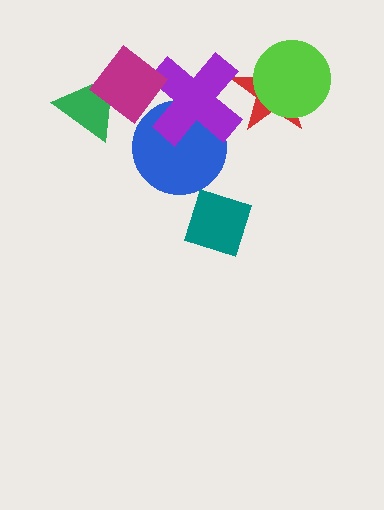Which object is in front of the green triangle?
The magenta diamond is in front of the green triangle.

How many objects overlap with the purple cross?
3 objects overlap with the purple cross.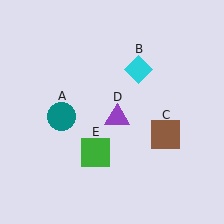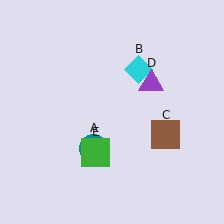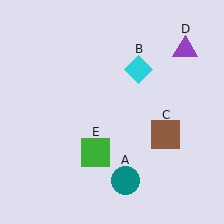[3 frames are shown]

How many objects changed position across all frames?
2 objects changed position: teal circle (object A), purple triangle (object D).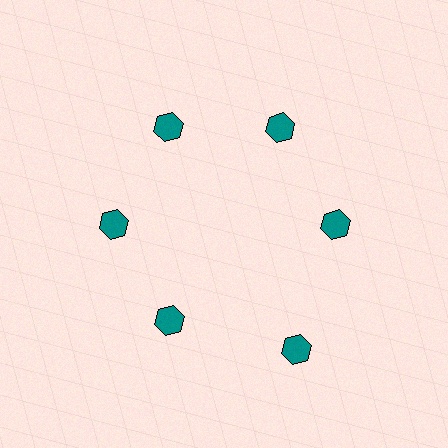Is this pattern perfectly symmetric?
No. The 6 teal hexagons are arranged in a ring, but one element near the 5 o'clock position is pushed outward from the center, breaking the 6-fold rotational symmetry.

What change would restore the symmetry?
The symmetry would be restored by moving it inward, back onto the ring so that all 6 hexagons sit at equal angles and equal distance from the center.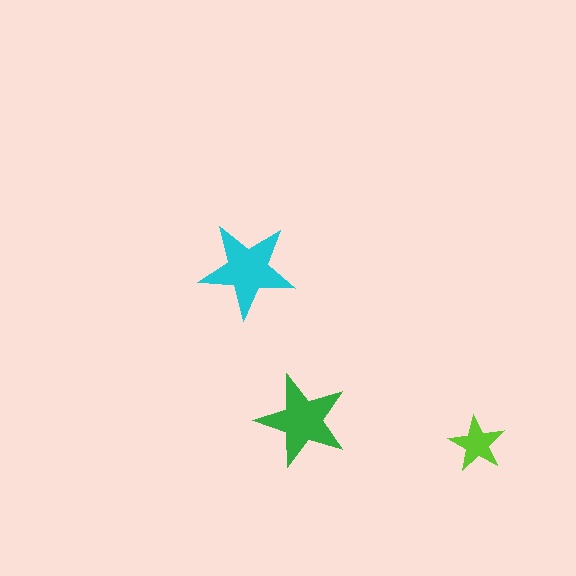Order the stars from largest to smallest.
the cyan one, the green one, the lime one.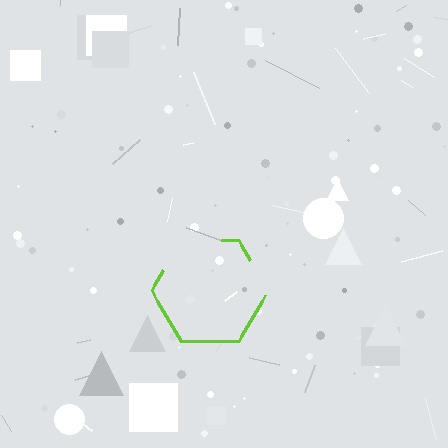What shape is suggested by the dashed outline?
The dashed outline suggests a hexagon.